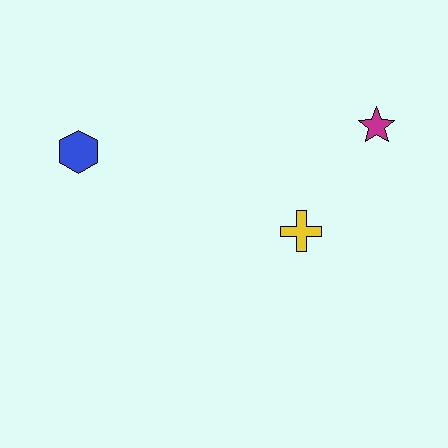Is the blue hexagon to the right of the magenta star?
No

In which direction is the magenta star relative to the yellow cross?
The magenta star is above the yellow cross.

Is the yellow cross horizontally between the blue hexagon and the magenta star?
Yes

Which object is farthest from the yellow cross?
The blue hexagon is farthest from the yellow cross.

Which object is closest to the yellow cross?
The magenta star is closest to the yellow cross.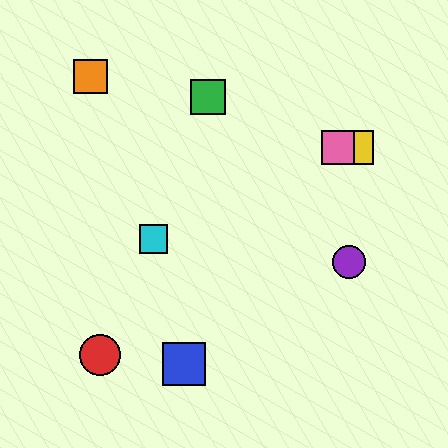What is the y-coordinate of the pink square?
The pink square is at y≈148.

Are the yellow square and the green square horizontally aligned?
No, the yellow square is at y≈148 and the green square is at y≈97.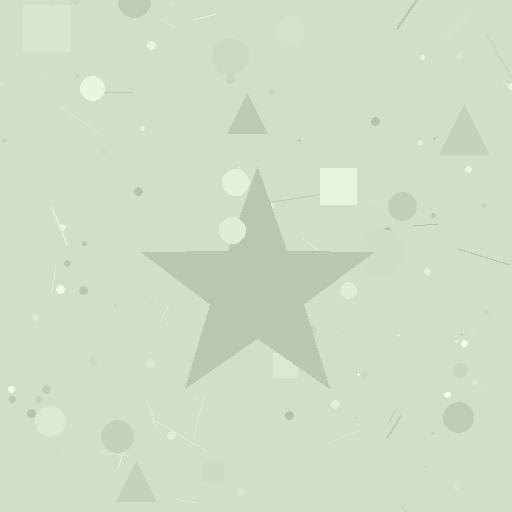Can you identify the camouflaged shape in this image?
The camouflaged shape is a star.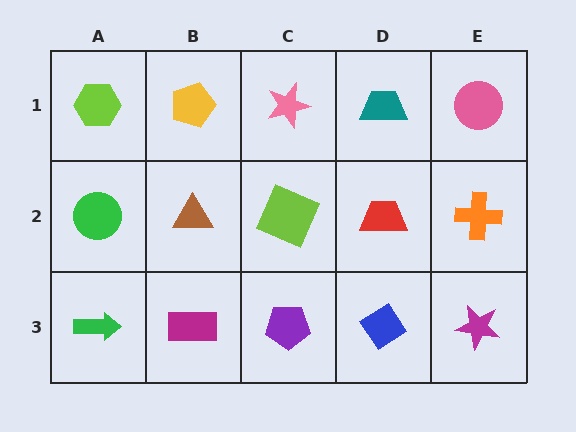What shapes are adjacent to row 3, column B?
A brown triangle (row 2, column B), a green arrow (row 3, column A), a purple pentagon (row 3, column C).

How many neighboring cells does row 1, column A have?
2.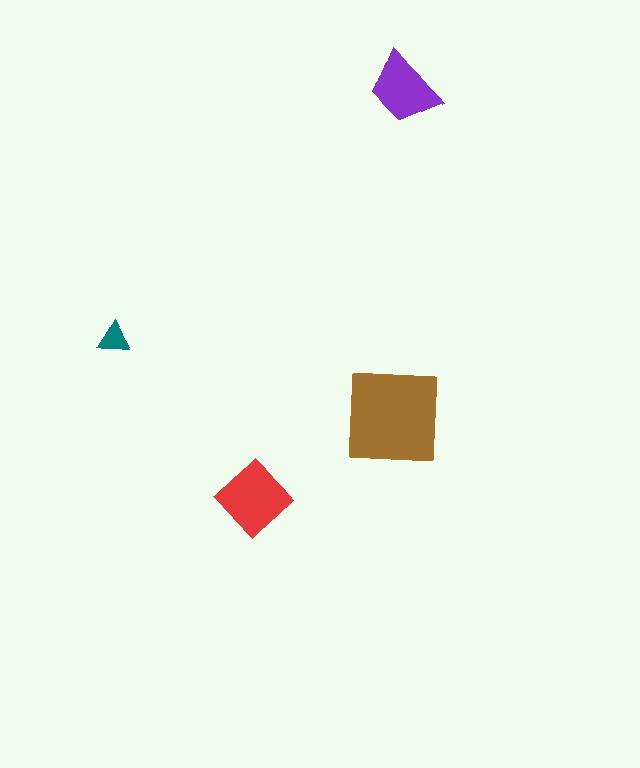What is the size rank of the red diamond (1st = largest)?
2nd.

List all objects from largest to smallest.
The brown square, the red diamond, the purple trapezoid, the teal triangle.